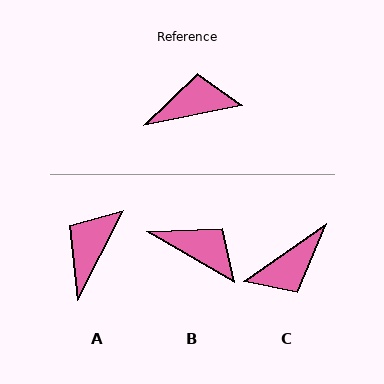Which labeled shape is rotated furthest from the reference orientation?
C, about 157 degrees away.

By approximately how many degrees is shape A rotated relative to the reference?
Approximately 52 degrees counter-clockwise.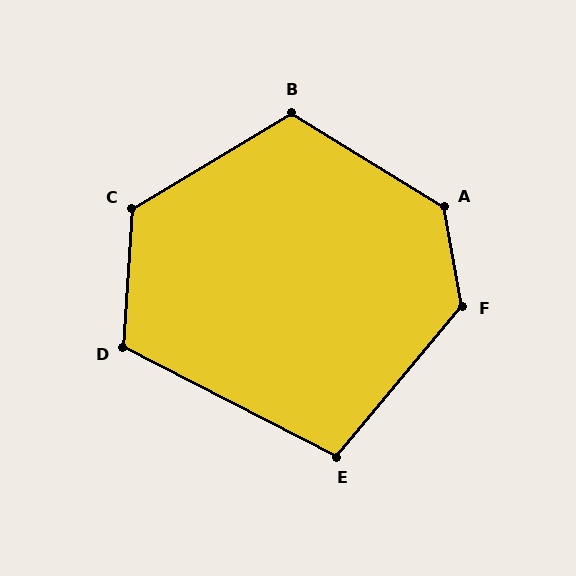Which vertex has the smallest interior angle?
E, at approximately 103 degrees.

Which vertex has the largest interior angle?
A, at approximately 133 degrees.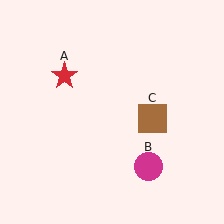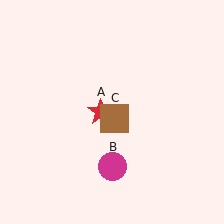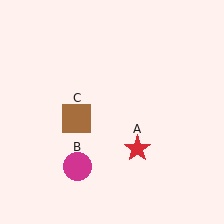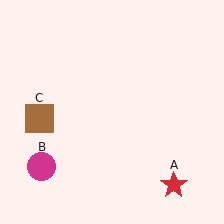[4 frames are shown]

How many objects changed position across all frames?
3 objects changed position: red star (object A), magenta circle (object B), brown square (object C).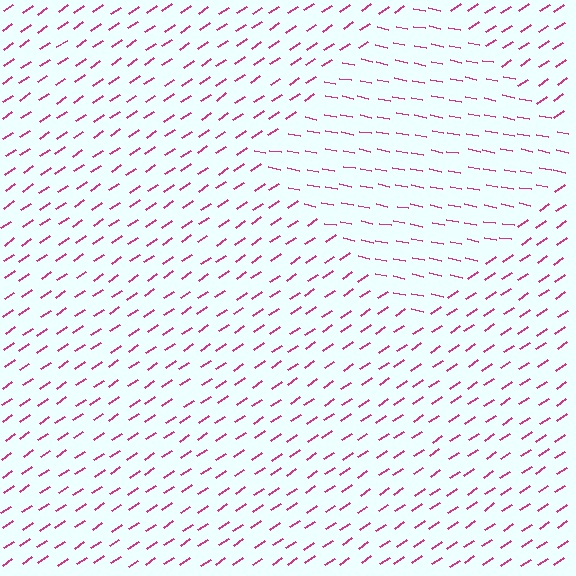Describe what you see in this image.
The image is filled with small magenta line segments. A diamond region in the image has lines oriented differently from the surrounding lines, creating a visible texture boundary.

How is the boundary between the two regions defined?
The boundary is defined purely by a change in line orientation (approximately 45 degrees difference). All lines are the same color and thickness.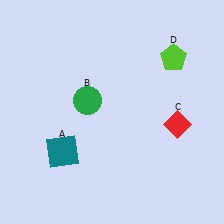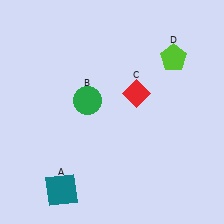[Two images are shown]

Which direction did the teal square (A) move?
The teal square (A) moved down.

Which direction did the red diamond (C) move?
The red diamond (C) moved left.